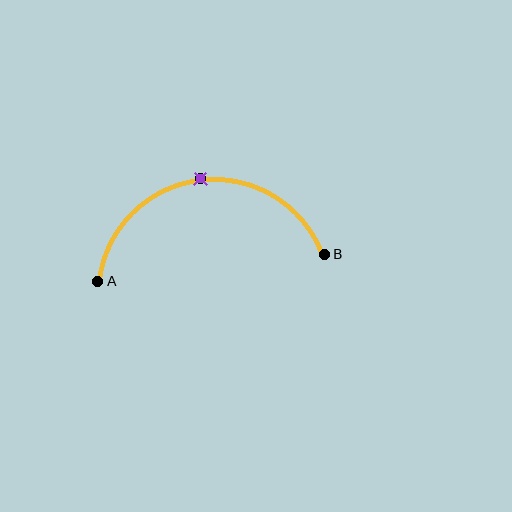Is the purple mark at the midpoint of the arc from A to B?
Yes. The purple mark lies on the arc at equal arc-length from both A and B — it is the arc midpoint.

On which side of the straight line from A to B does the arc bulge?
The arc bulges above the straight line connecting A and B.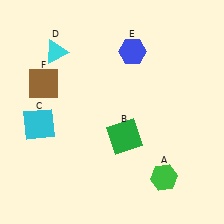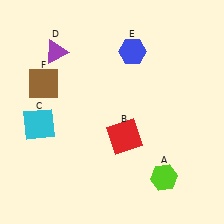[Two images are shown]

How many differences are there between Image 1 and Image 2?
There are 3 differences between the two images.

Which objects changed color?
A changed from green to lime. B changed from green to red. D changed from cyan to purple.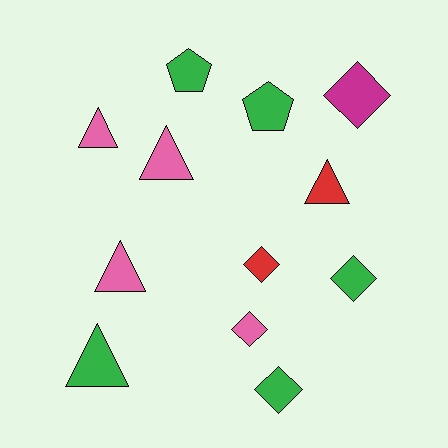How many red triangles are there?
There is 1 red triangle.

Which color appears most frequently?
Green, with 5 objects.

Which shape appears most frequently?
Diamond, with 5 objects.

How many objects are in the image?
There are 12 objects.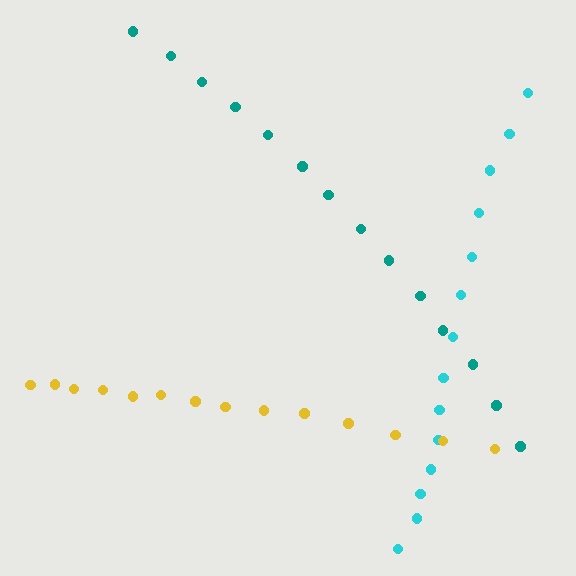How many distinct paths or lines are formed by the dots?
There are 3 distinct paths.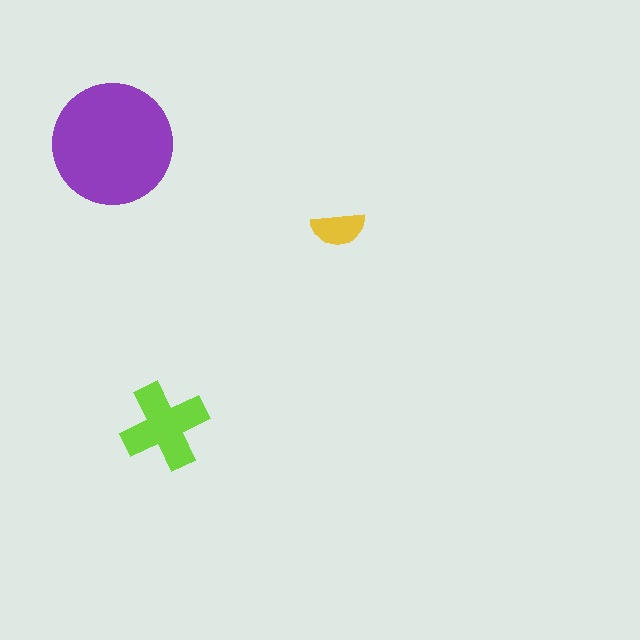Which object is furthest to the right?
The yellow semicircle is rightmost.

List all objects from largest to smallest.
The purple circle, the lime cross, the yellow semicircle.